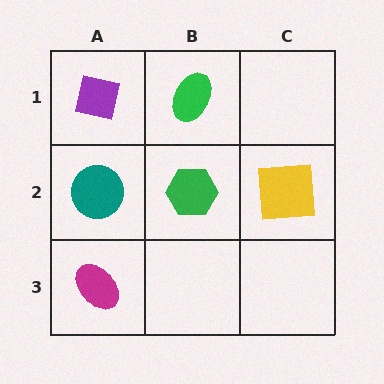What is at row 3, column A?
A magenta ellipse.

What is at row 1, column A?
A purple square.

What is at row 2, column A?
A teal circle.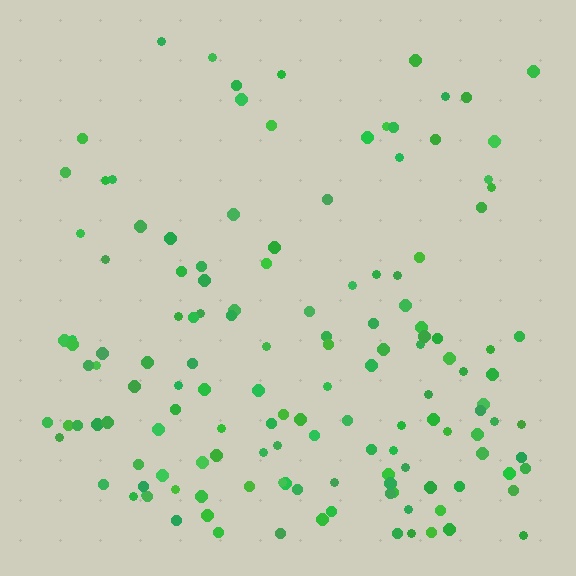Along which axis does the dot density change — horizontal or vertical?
Vertical.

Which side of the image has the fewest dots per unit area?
The top.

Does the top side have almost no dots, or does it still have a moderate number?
Still a moderate number, just noticeably fewer than the bottom.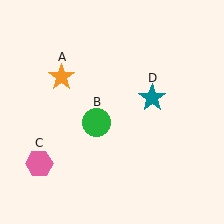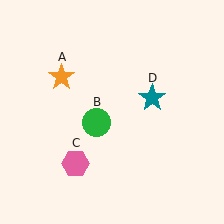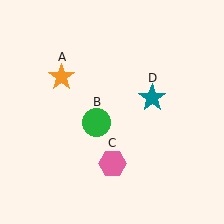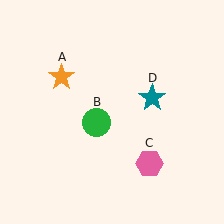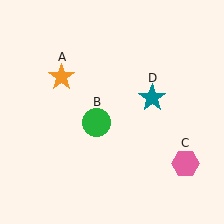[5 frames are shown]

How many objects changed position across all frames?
1 object changed position: pink hexagon (object C).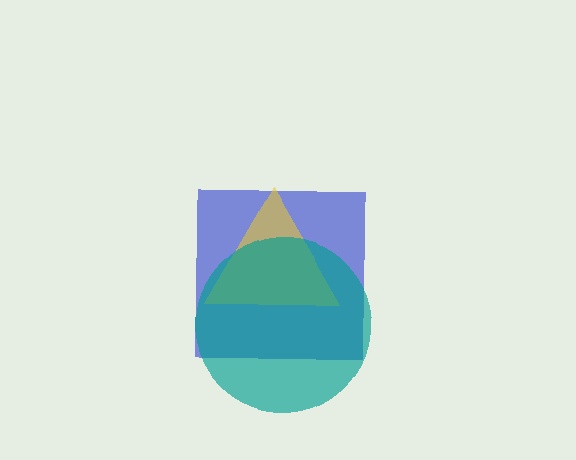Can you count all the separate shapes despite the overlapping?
Yes, there are 3 separate shapes.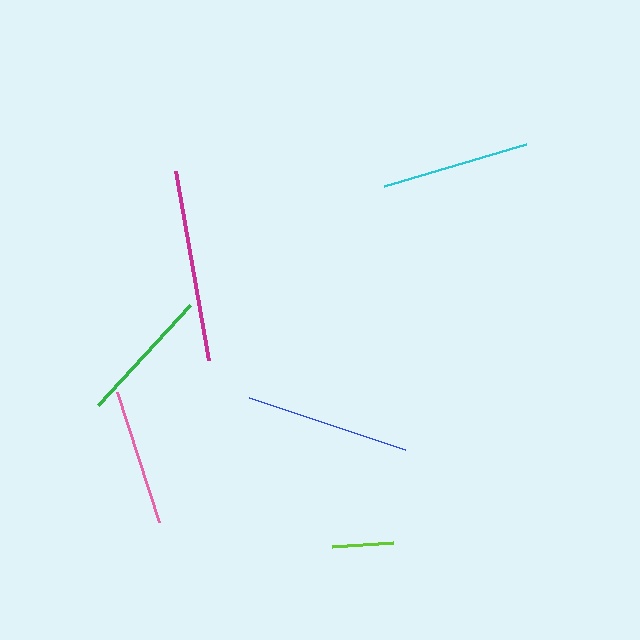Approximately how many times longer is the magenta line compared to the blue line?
The magenta line is approximately 1.2 times the length of the blue line.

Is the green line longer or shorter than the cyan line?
The cyan line is longer than the green line.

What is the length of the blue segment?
The blue segment is approximately 165 pixels long.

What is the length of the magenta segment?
The magenta segment is approximately 192 pixels long.